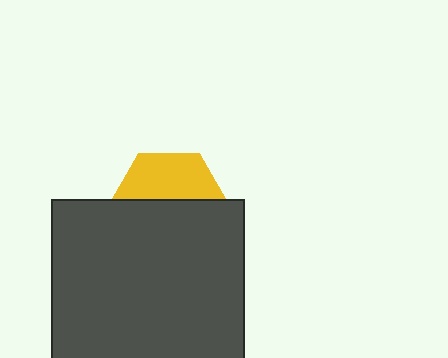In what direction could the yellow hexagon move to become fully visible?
The yellow hexagon could move up. That would shift it out from behind the dark gray rectangle entirely.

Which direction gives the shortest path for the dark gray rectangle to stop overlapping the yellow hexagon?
Moving down gives the shortest separation.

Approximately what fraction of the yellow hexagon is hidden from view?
Roughly 59% of the yellow hexagon is hidden behind the dark gray rectangle.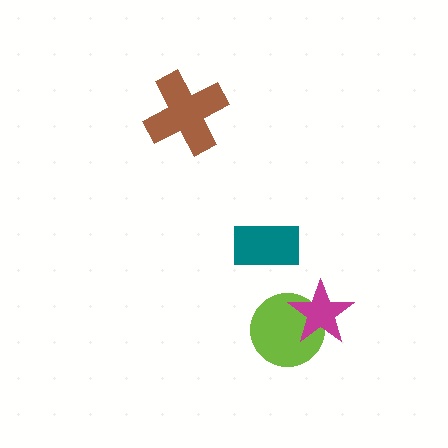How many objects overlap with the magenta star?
1 object overlaps with the magenta star.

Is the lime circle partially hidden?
Yes, it is partially covered by another shape.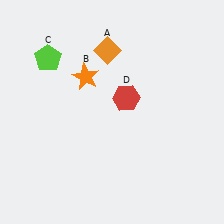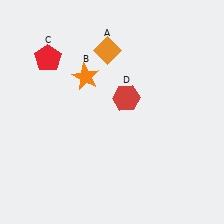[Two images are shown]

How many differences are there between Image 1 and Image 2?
There is 1 difference between the two images.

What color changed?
The pentagon (C) changed from lime in Image 1 to red in Image 2.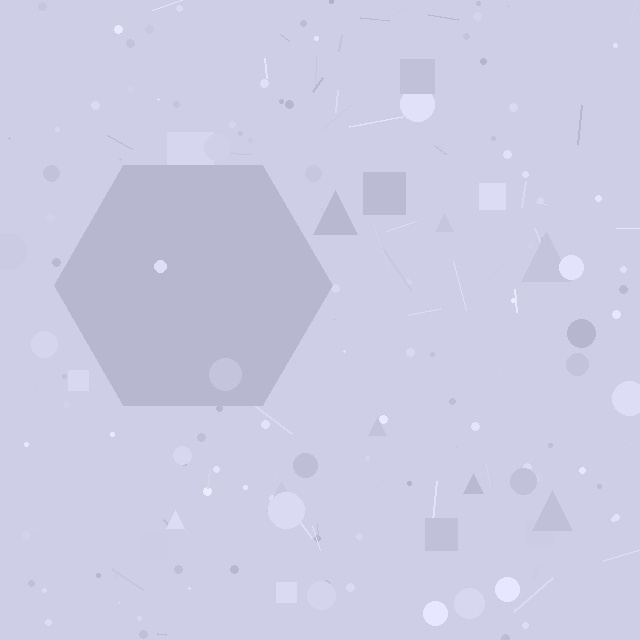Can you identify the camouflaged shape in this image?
The camouflaged shape is a hexagon.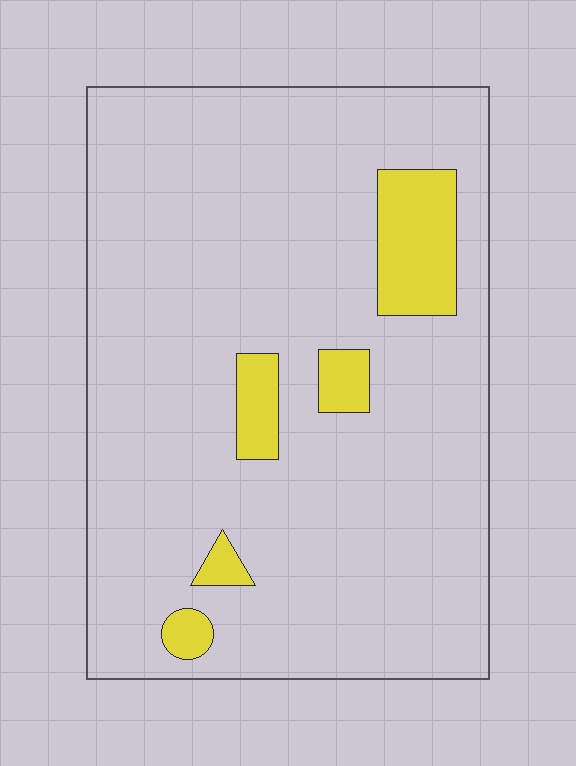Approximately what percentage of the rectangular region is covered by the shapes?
Approximately 10%.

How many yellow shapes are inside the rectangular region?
5.